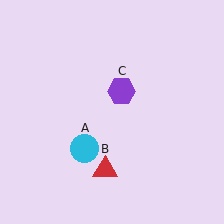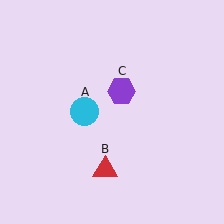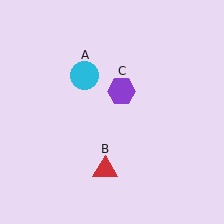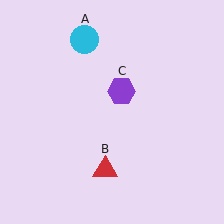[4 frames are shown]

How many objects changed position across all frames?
1 object changed position: cyan circle (object A).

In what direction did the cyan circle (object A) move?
The cyan circle (object A) moved up.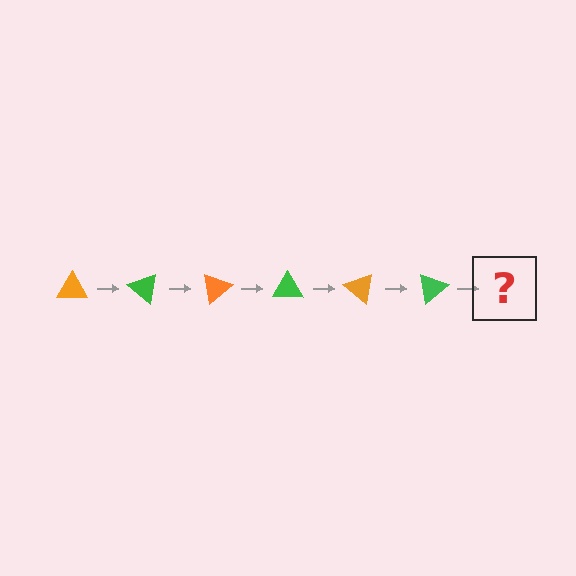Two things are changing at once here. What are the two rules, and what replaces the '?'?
The two rules are that it rotates 40 degrees each step and the color cycles through orange and green. The '?' should be an orange triangle, rotated 240 degrees from the start.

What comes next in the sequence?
The next element should be an orange triangle, rotated 240 degrees from the start.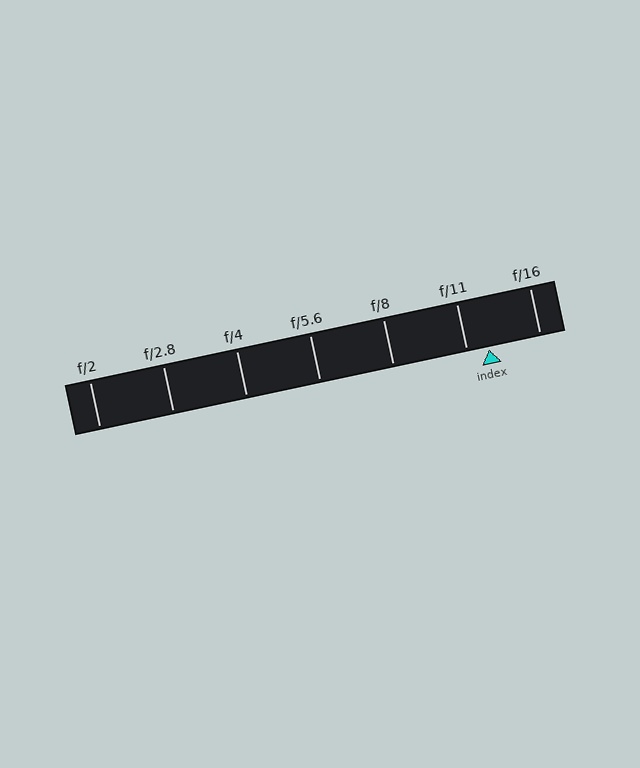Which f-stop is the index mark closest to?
The index mark is closest to f/11.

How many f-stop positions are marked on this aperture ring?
There are 7 f-stop positions marked.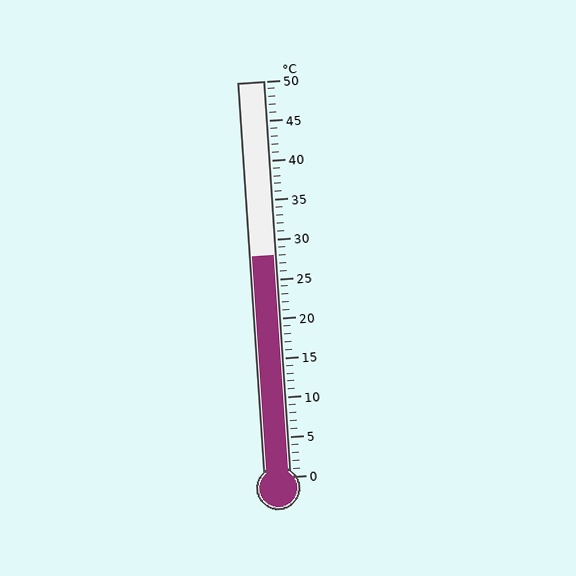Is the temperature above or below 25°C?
The temperature is above 25°C.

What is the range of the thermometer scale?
The thermometer scale ranges from 0°C to 50°C.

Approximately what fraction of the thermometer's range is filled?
The thermometer is filled to approximately 55% of its range.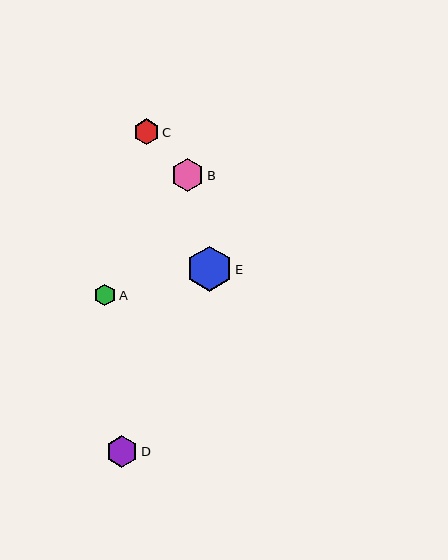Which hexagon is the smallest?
Hexagon A is the smallest with a size of approximately 22 pixels.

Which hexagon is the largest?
Hexagon E is the largest with a size of approximately 45 pixels.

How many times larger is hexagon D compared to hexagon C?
Hexagon D is approximately 1.2 times the size of hexagon C.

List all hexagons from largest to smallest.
From largest to smallest: E, B, D, C, A.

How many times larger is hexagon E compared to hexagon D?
Hexagon E is approximately 1.4 times the size of hexagon D.